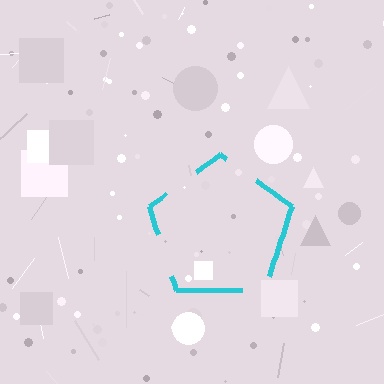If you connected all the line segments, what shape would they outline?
They would outline a pentagon.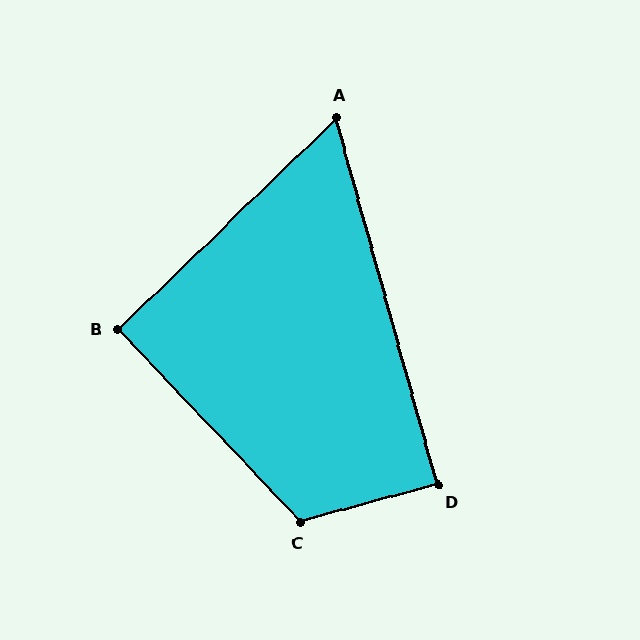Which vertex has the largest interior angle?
C, at approximately 119 degrees.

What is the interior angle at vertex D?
Approximately 90 degrees (approximately right).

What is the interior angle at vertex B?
Approximately 90 degrees (approximately right).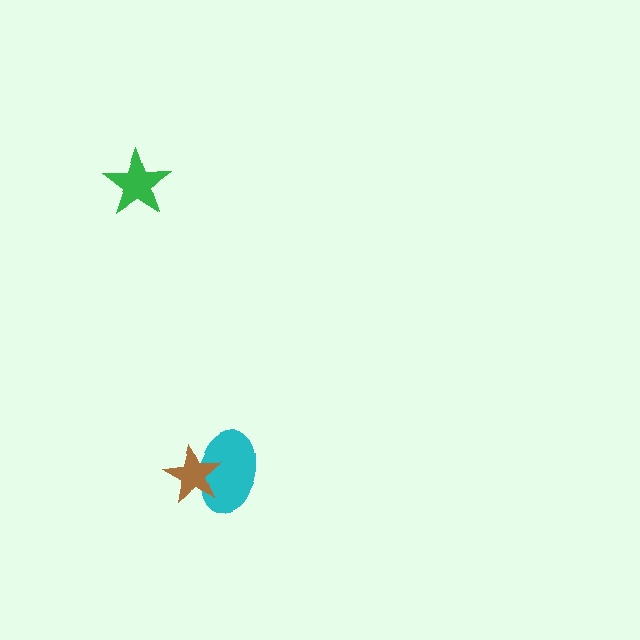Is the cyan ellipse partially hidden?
Yes, it is partially covered by another shape.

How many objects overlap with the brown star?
1 object overlaps with the brown star.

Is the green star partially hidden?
No, no other shape covers it.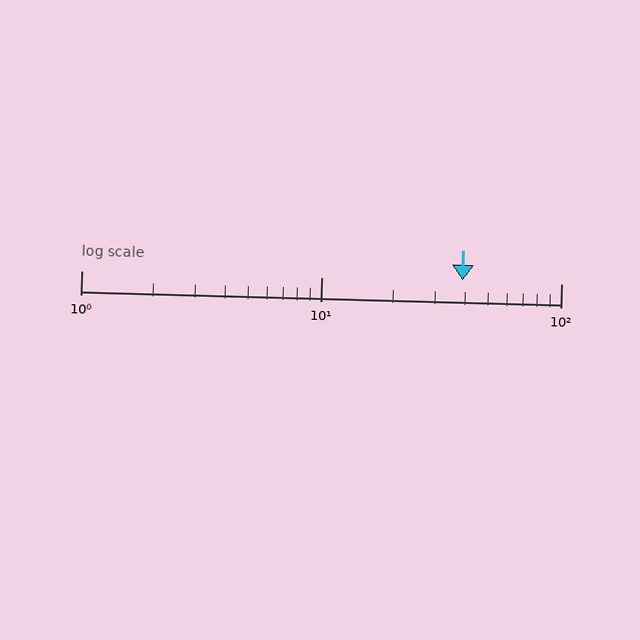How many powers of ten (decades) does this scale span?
The scale spans 2 decades, from 1 to 100.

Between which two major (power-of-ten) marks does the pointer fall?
The pointer is between 10 and 100.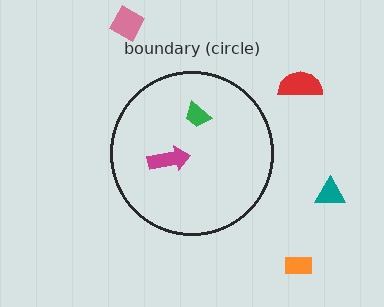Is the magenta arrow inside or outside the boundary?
Inside.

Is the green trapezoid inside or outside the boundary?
Inside.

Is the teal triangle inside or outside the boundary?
Outside.